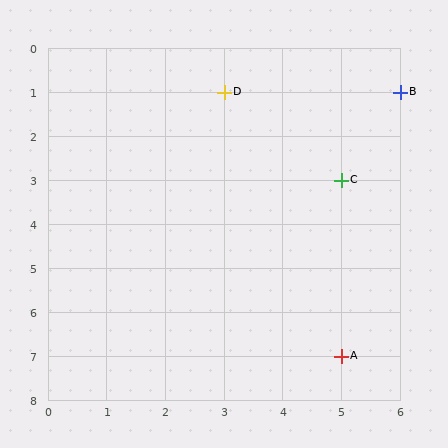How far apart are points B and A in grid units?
Points B and A are 1 column and 6 rows apart (about 6.1 grid units diagonally).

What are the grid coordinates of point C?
Point C is at grid coordinates (5, 3).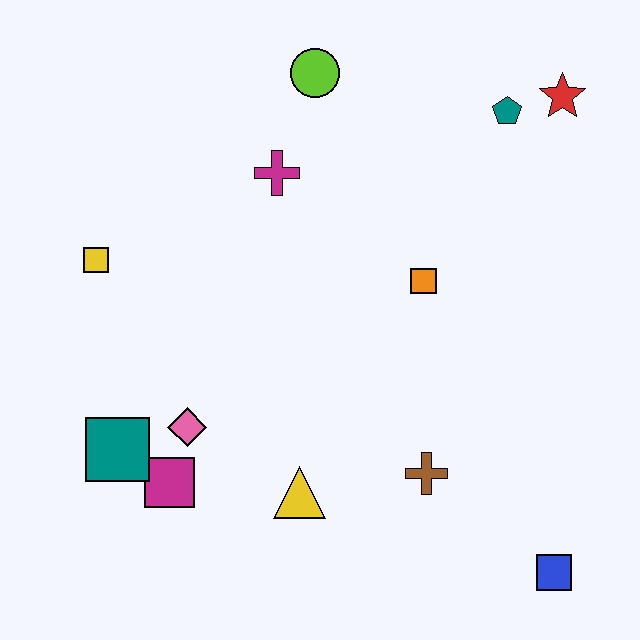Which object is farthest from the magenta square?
The red star is farthest from the magenta square.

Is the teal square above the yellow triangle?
Yes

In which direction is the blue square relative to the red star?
The blue square is below the red star.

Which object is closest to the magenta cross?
The lime circle is closest to the magenta cross.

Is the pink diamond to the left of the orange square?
Yes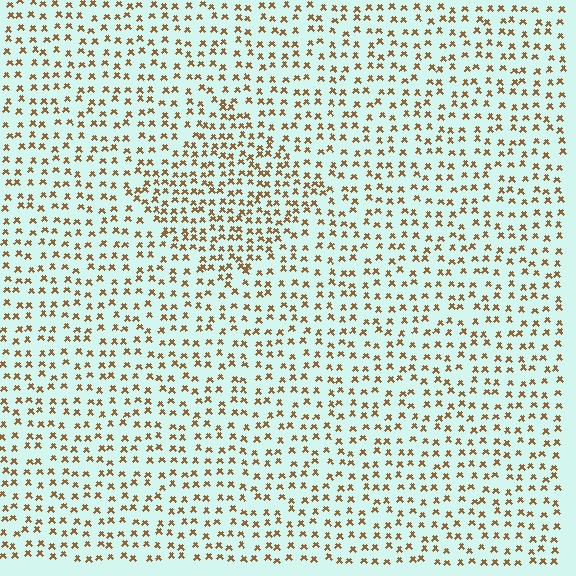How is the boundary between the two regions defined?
The boundary is defined by a change in element density (approximately 1.6x ratio). All elements are the same color, size, and shape.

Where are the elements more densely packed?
The elements are more densely packed inside the diamond boundary.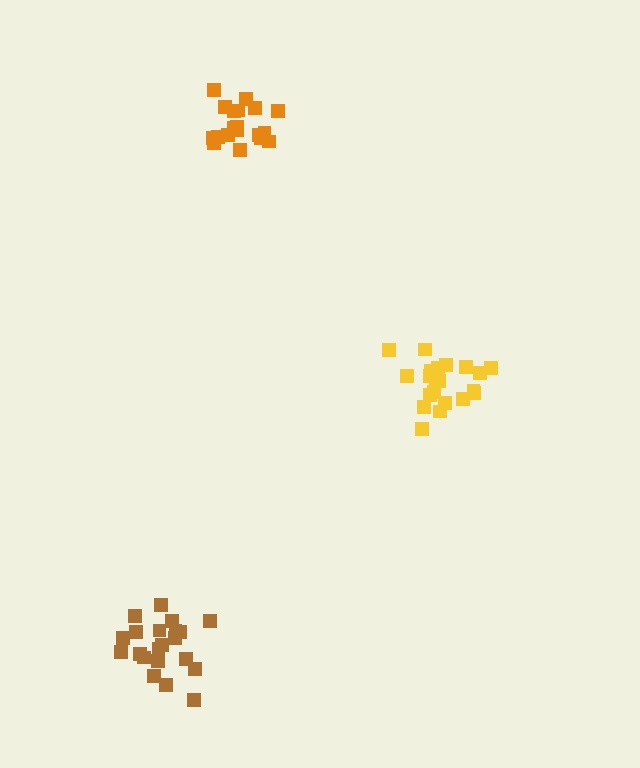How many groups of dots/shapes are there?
There are 3 groups.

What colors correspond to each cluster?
The clusters are colored: brown, orange, yellow.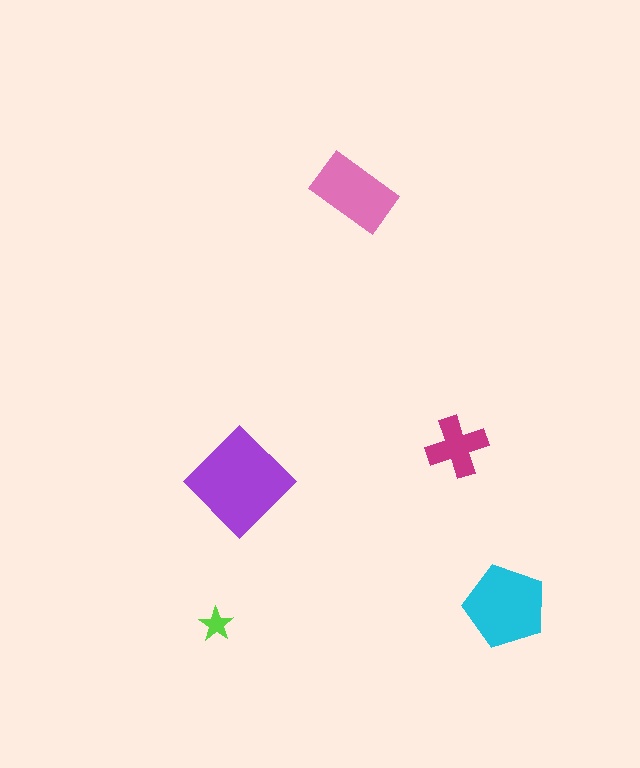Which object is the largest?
The purple diamond.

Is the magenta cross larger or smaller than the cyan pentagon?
Smaller.